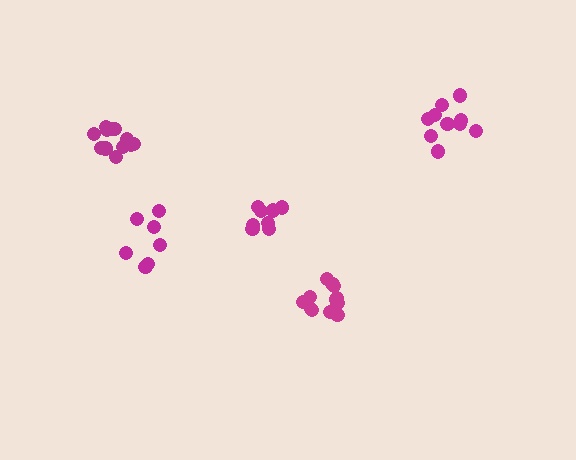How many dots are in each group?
Group 1: 7 dots, Group 2: 13 dots, Group 3: 12 dots, Group 4: 8 dots, Group 5: 10 dots (50 total).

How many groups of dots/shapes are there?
There are 5 groups.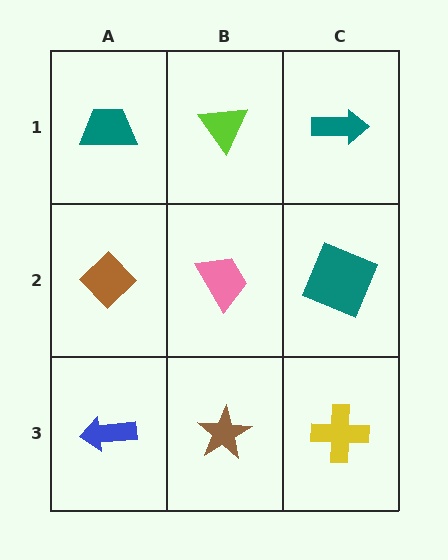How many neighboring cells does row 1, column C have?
2.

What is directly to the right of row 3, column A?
A brown star.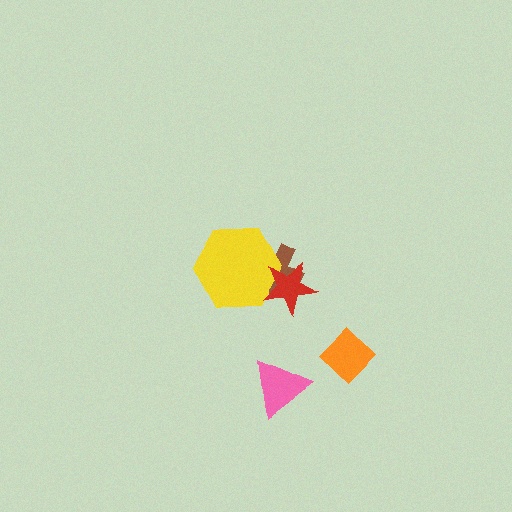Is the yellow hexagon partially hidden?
Yes, it is partially covered by another shape.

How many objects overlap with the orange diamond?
0 objects overlap with the orange diamond.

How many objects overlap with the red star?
2 objects overlap with the red star.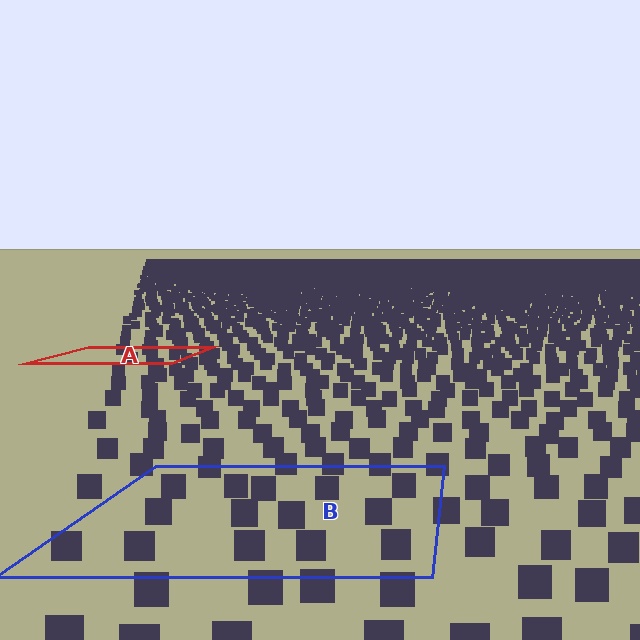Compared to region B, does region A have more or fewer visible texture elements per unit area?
Region A has more texture elements per unit area — they are packed more densely because it is farther away.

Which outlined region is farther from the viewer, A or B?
Region A is farther from the viewer — the texture elements inside it appear smaller and more densely packed.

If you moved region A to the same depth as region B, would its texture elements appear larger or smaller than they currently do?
They would appear larger. At a closer depth, the same texture elements are projected at a bigger on-screen size.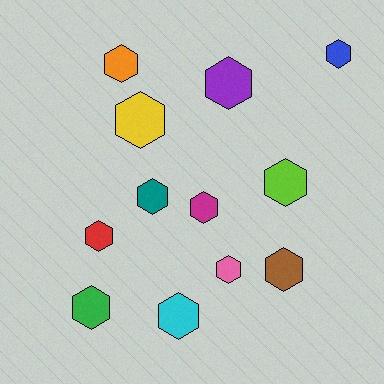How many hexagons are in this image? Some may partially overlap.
There are 12 hexagons.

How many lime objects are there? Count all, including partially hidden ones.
There is 1 lime object.